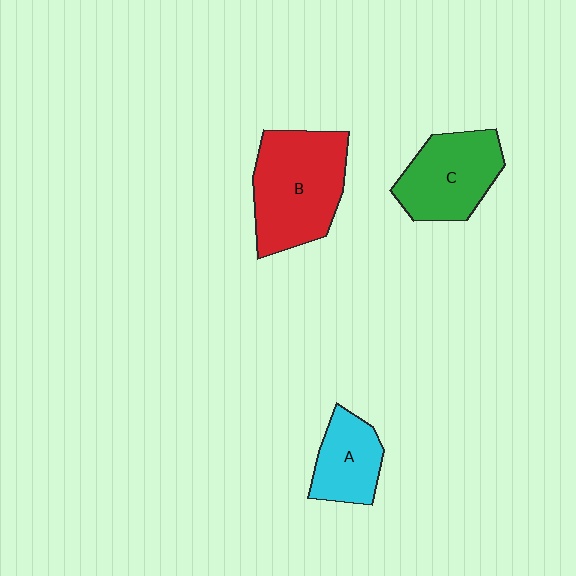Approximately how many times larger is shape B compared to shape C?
Approximately 1.3 times.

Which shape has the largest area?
Shape B (red).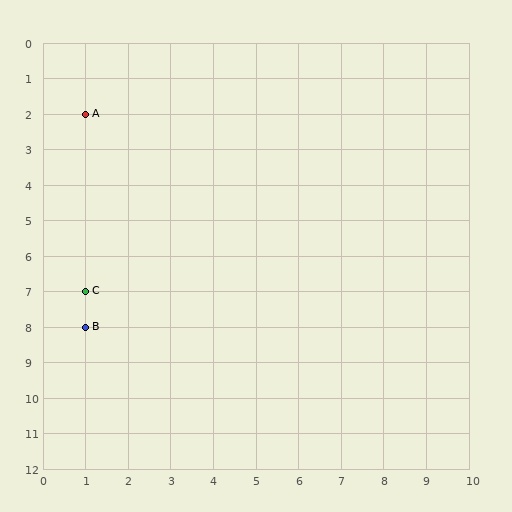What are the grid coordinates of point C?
Point C is at grid coordinates (1, 7).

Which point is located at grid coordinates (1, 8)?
Point B is at (1, 8).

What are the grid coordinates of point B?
Point B is at grid coordinates (1, 8).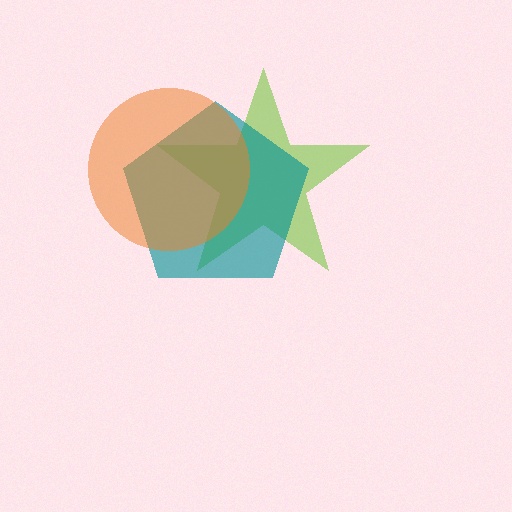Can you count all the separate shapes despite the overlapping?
Yes, there are 3 separate shapes.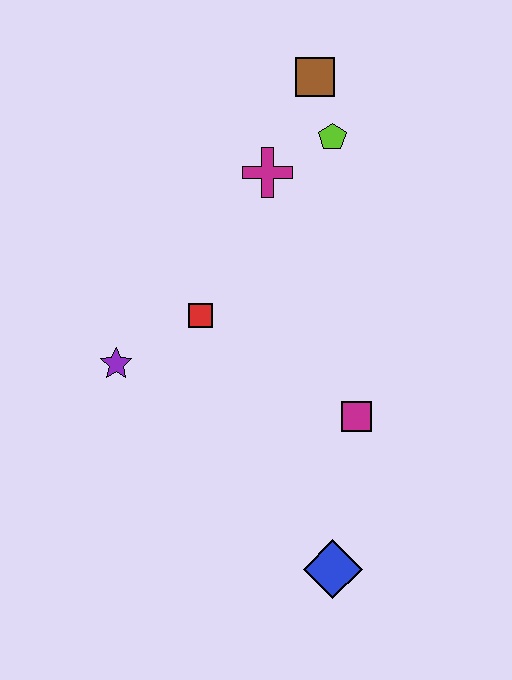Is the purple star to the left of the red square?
Yes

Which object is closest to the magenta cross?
The lime pentagon is closest to the magenta cross.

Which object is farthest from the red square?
The blue diamond is farthest from the red square.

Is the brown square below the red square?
No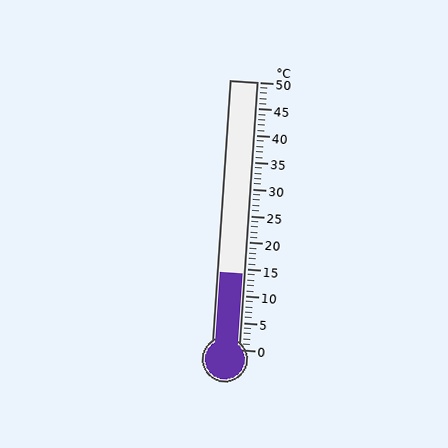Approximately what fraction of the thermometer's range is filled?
The thermometer is filled to approximately 30% of its range.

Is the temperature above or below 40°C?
The temperature is below 40°C.